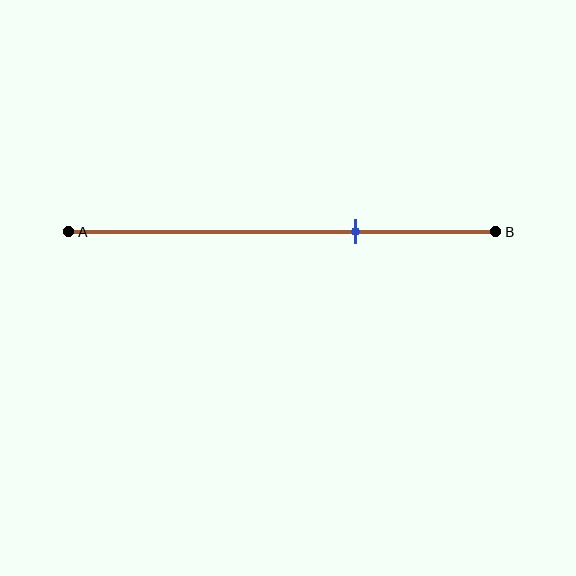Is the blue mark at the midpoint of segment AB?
No, the mark is at about 65% from A, not at the 50% midpoint.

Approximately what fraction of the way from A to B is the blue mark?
The blue mark is approximately 65% of the way from A to B.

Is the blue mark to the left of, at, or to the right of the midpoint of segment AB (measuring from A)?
The blue mark is to the right of the midpoint of segment AB.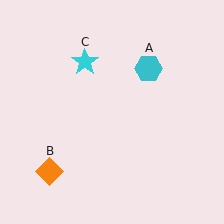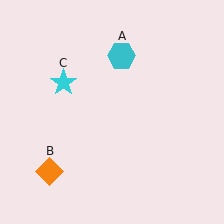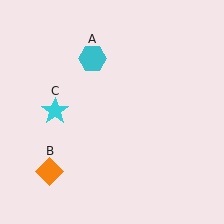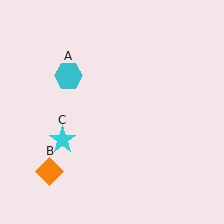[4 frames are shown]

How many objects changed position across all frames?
2 objects changed position: cyan hexagon (object A), cyan star (object C).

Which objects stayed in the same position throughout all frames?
Orange diamond (object B) remained stationary.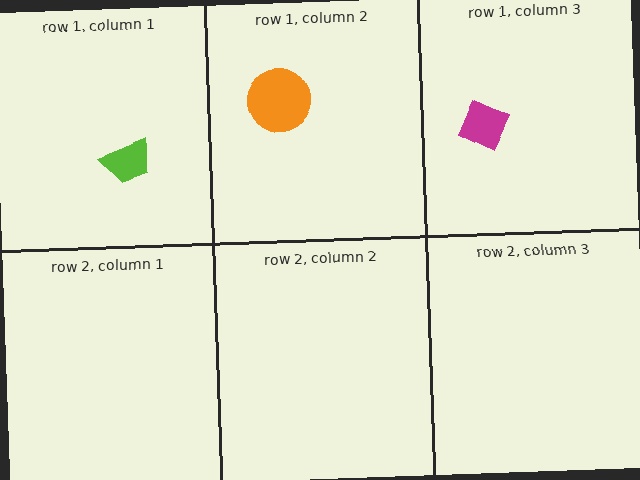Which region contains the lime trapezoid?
The row 1, column 1 region.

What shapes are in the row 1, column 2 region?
The orange circle.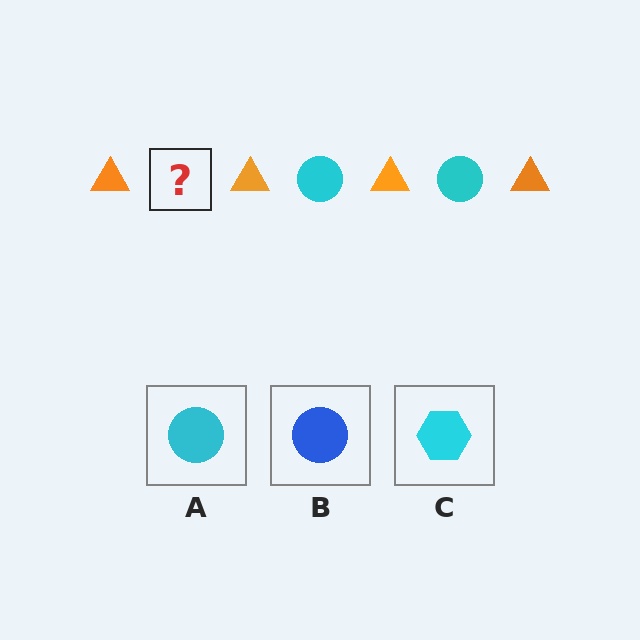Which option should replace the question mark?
Option A.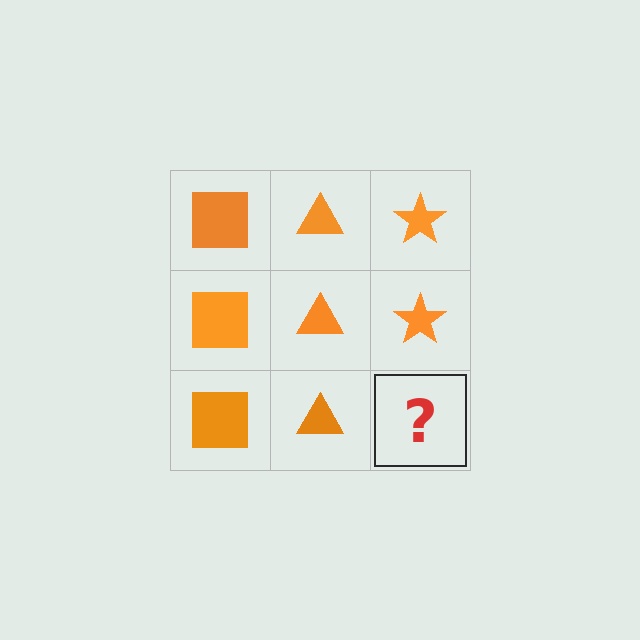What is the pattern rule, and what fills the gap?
The rule is that each column has a consistent shape. The gap should be filled with an orange star.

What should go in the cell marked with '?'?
The missing cell should contain an orange star.